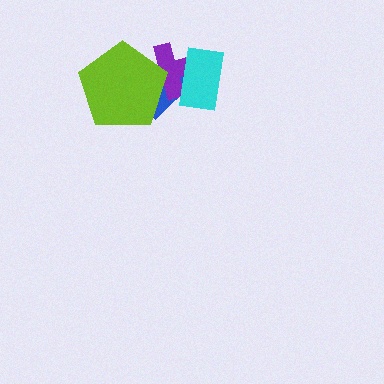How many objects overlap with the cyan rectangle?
2 objects overlap with the cyan rectangle.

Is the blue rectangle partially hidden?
Yes, it is partially covered by another shape.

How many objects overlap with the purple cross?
3 objects overlap with the purple cross.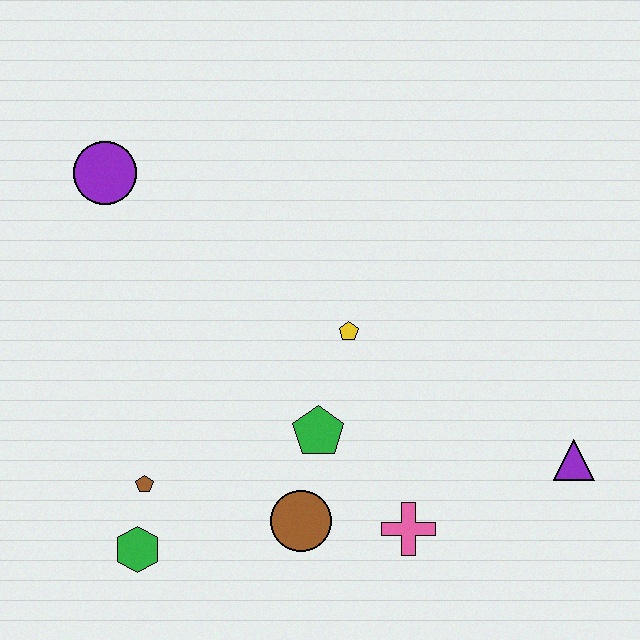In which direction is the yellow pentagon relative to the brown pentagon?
The yellow pentagon is to the right of the brown pentagon.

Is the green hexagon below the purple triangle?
Yes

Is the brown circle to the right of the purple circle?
Yes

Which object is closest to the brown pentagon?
The green hexagon is closest to the brown pentagon.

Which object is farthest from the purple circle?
The purple triangle is farthest from the purple circle.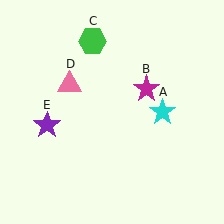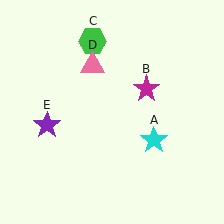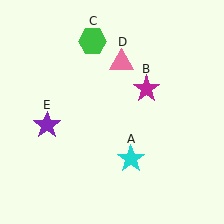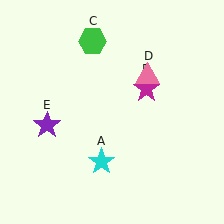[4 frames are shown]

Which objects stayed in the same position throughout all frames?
Magenta star (object B) and green hexagon (object C) and purple star (object E) remained stationary.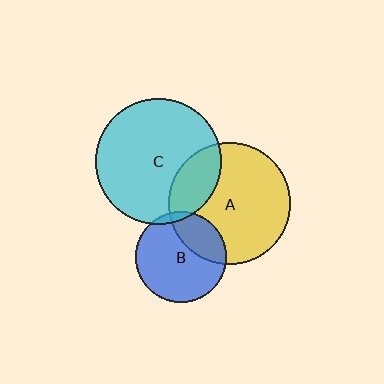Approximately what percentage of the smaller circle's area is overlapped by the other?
Approximately 30%.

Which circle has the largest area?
Circle C (cyan).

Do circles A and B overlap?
Yes.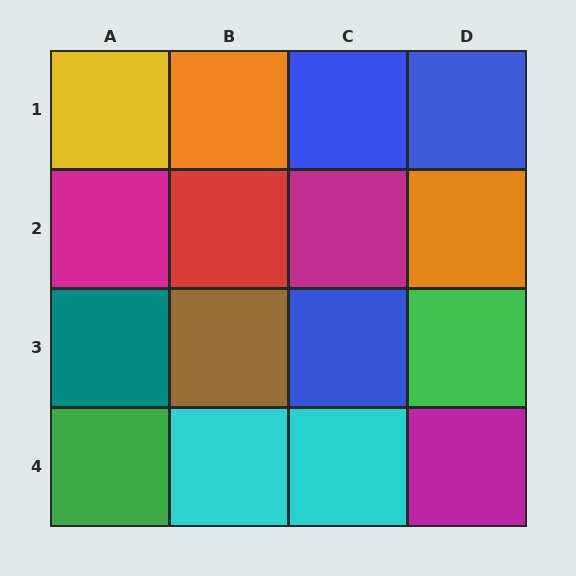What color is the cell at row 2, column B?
Red.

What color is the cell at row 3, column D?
Green.